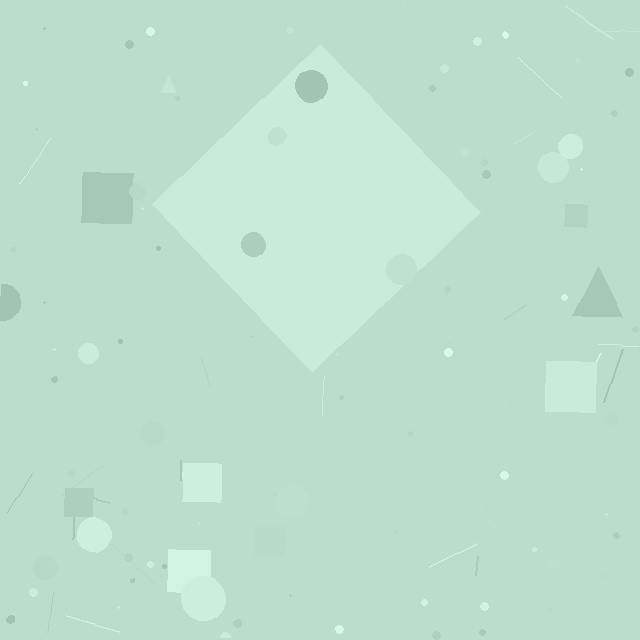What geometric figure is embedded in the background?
A diamond is embedded in the background.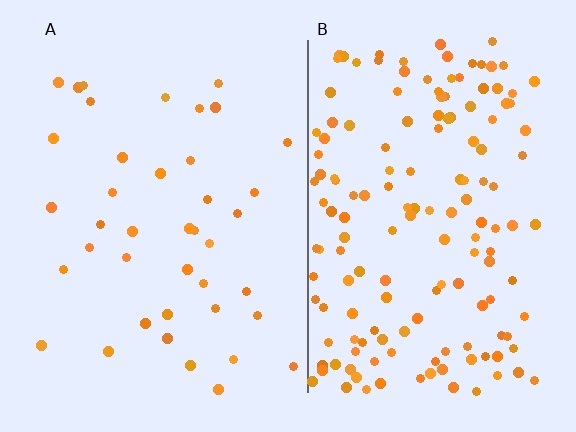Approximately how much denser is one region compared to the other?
Approximately 3.9× — region B over region A.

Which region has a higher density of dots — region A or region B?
B (the right).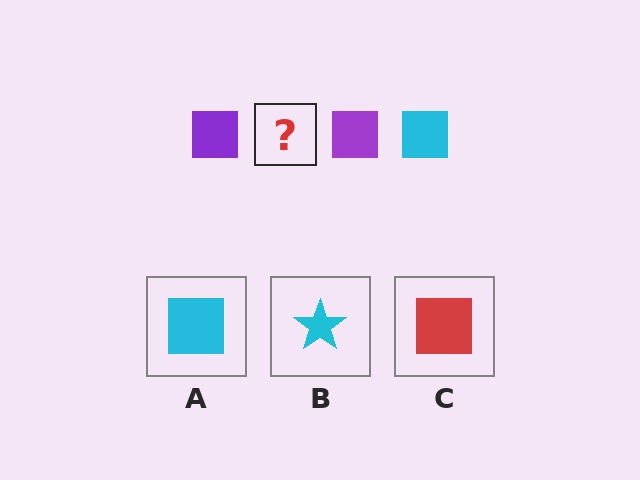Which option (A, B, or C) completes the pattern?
A.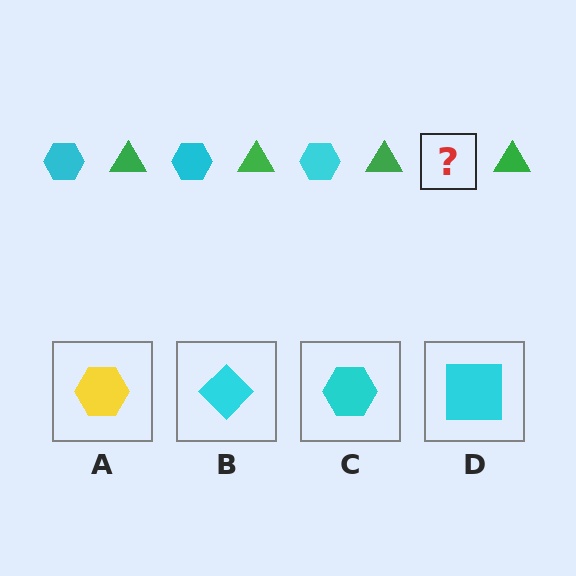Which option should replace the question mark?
Option C.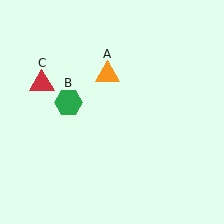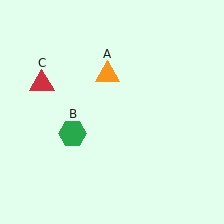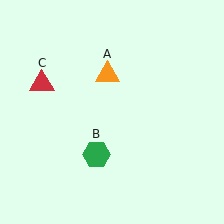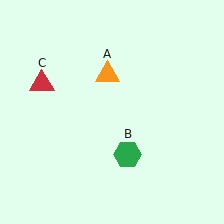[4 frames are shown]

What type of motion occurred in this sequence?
The green hexagon (object B) rotated counterclockwise around the center of the scene.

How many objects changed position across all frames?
1 object changed position: green hexagon (object B).